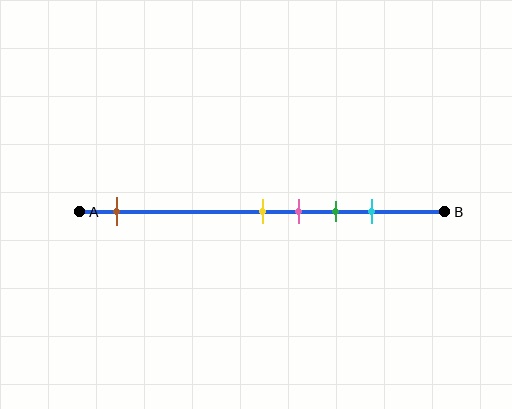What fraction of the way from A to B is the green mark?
The green mark is approximately 70% (0.7) of the way from A to B.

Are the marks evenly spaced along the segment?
No, the marks are not evenly spaced.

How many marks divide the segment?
There are 5 marks dividing the segment.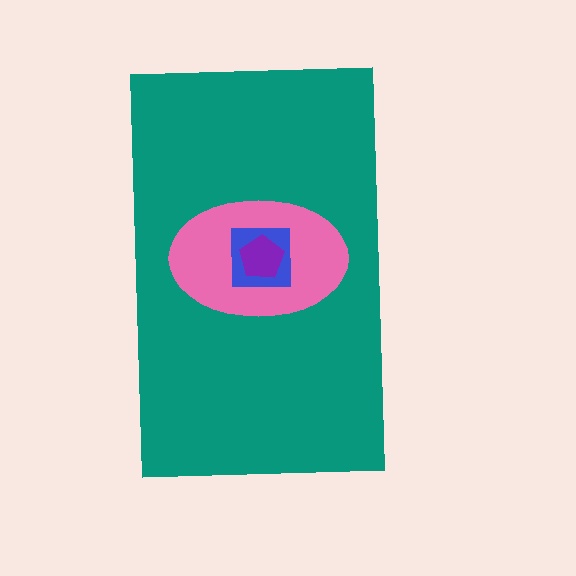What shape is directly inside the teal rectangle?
The pink ellipse.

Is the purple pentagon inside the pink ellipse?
Yes.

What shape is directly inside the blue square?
The purple pentagon.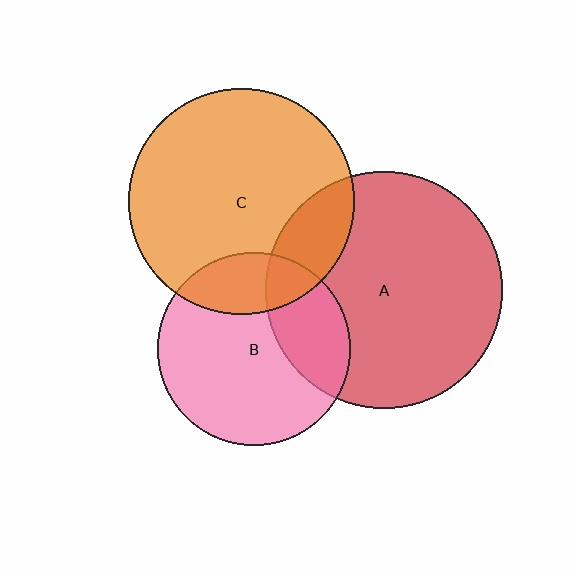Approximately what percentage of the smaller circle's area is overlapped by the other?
Approximately 25%.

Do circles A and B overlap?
Yes.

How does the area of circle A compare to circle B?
Approximately 1.5 times.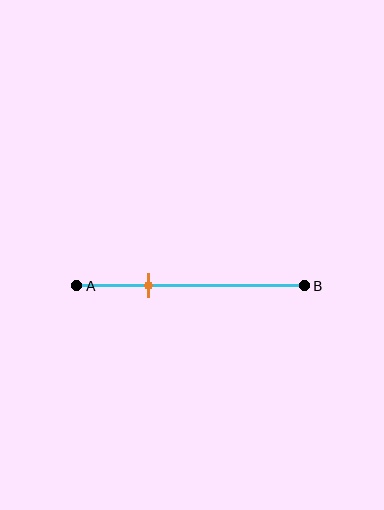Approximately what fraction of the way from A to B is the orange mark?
The orange mark is approximately 30% of the way from A to B.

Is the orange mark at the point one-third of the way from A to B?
Yes, the mark is approximately at the one-third point.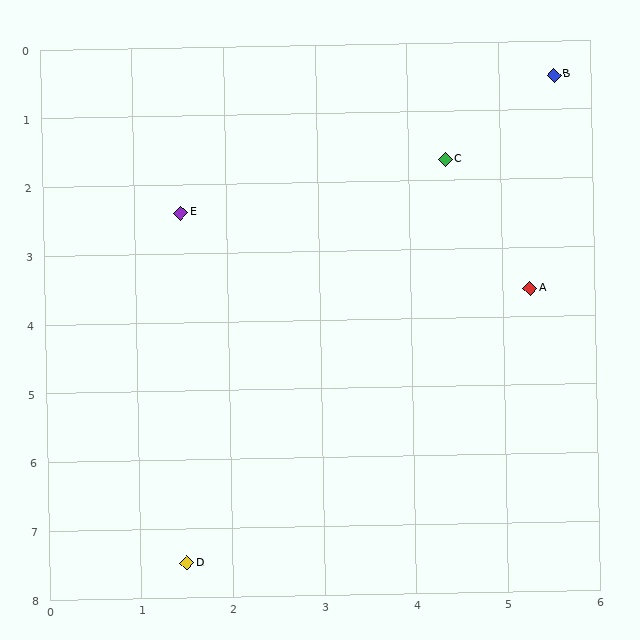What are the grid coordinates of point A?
Point A is at approximately (5.3, 3.6).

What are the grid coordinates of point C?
Point C is at approximately (4.4, 1.7).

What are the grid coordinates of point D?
Point D is at approximately (1.5, 7.5).